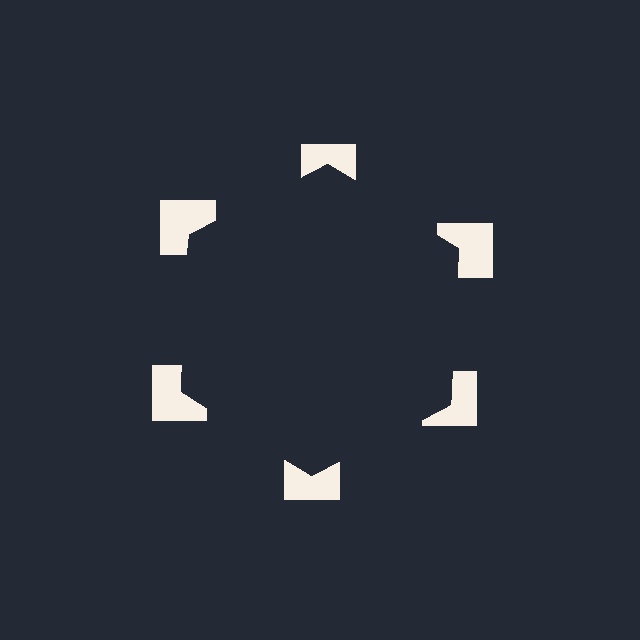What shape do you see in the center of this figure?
An illusory hexagon — its edges are inferred from the aligned wedge cuts in the notched squares, not physically drawn.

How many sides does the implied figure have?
6 sides.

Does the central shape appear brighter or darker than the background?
It typically appears slightly darker than the background, even though no actual brightness change is drawn.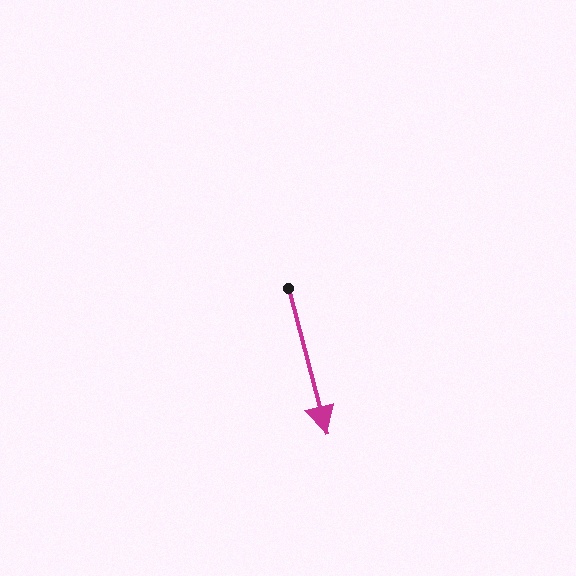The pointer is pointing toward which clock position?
Roughly 6 o'clock.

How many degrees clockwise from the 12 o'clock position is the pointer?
Approximately 165 degrees.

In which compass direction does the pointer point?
South.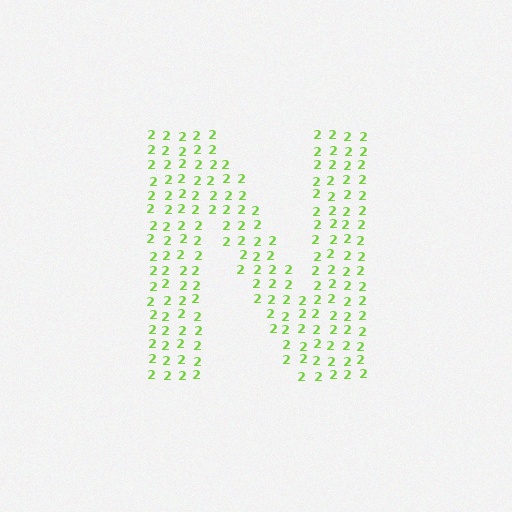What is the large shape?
The large shape is the letter N.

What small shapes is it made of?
It is made of small digit 2's.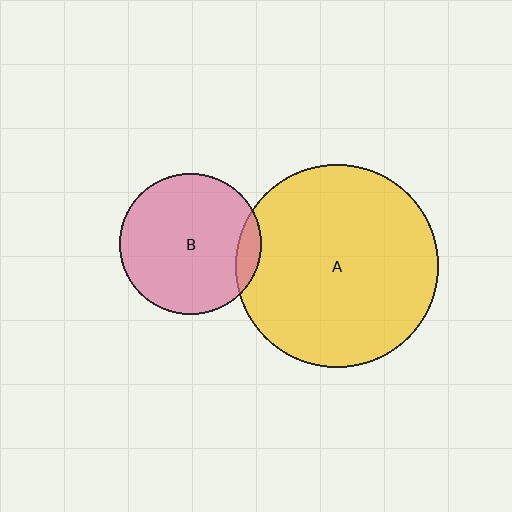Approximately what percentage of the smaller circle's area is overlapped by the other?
Approximately 10%.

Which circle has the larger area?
Circle A (yellow).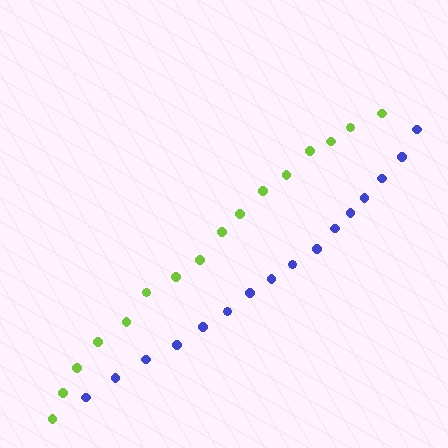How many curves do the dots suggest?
There are 2 distinct paths.